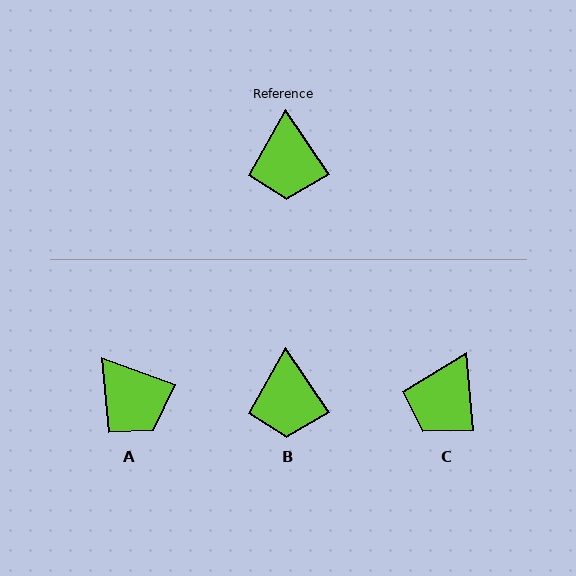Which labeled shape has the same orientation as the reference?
B.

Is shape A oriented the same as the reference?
No, it is off by about 35 degrees.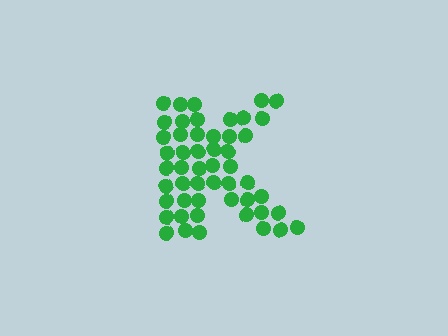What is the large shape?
The large shape is the letter K.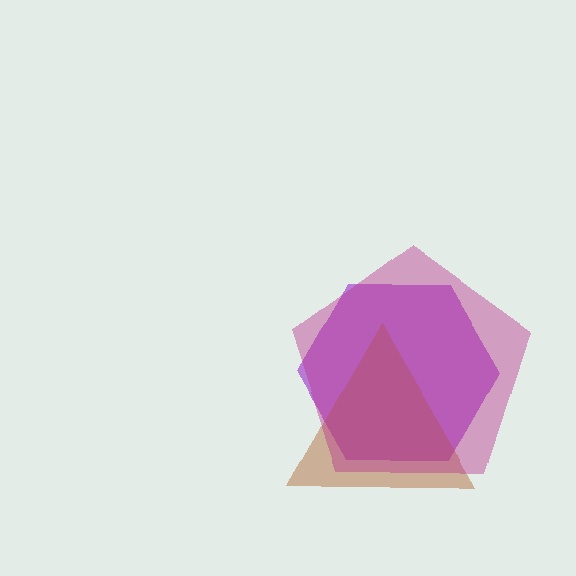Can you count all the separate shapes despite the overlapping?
Yes, there are 3 separate shapes.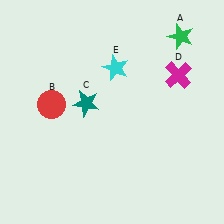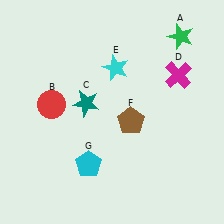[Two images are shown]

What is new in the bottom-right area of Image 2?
A brown pentagon (F) was added in the bottom-right area of Image 2.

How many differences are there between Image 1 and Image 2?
There are 2 differences between the two images.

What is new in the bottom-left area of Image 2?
A cyan pentagon (G) was added in the bottom-left area of Image 2.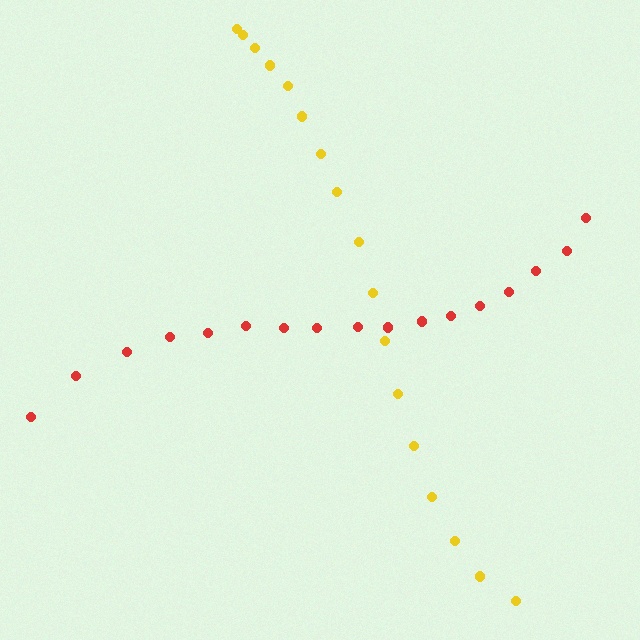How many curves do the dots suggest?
There are 2 distinct paths.